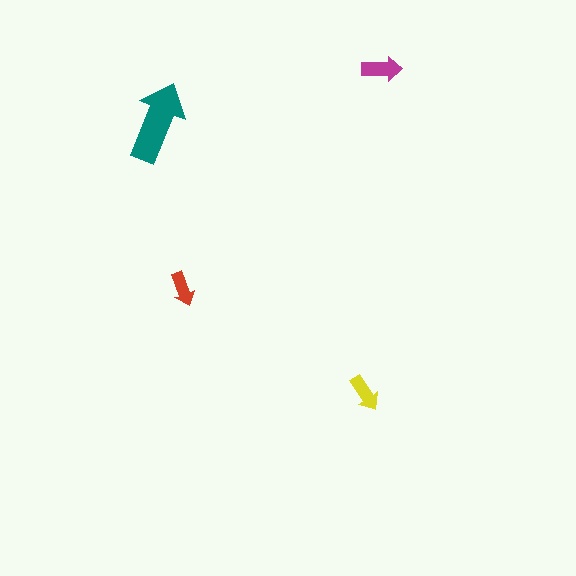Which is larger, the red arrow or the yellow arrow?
The yellow one.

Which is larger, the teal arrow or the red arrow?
The teal one.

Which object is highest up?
The magenta arrow is topmost.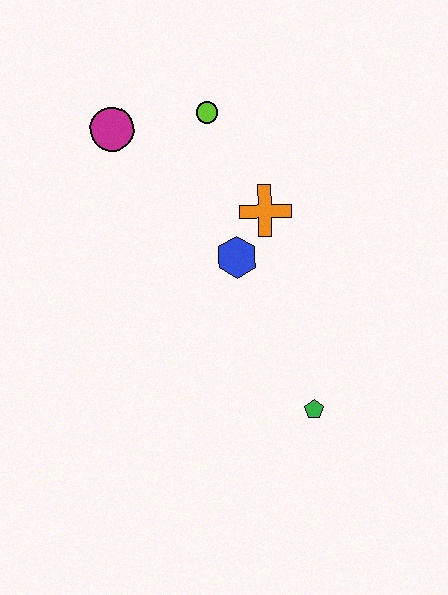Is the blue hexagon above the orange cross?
No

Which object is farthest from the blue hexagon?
The magenta circle is farthest from the blue hexagon.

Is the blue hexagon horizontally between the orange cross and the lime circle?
Yes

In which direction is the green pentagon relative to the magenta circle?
The green pentagon is below the magenta circle.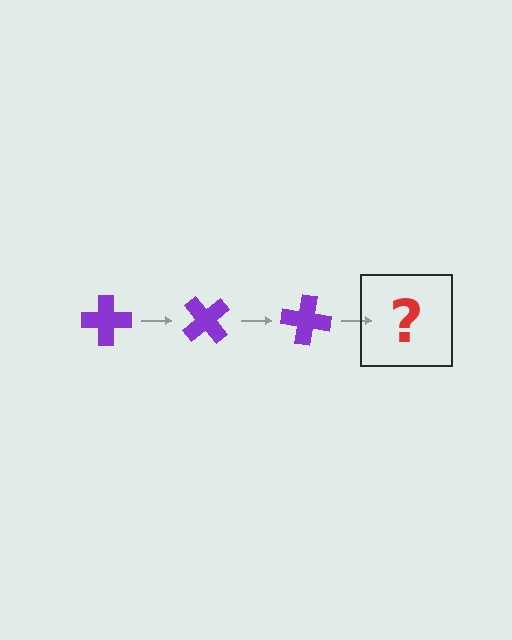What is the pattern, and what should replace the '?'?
The pattern is that the cross rotates 50 degrees each step. The '?' should be a purple cross rotated 150 degrees.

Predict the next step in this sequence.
The next step is a purple cross rotated 150 degrees.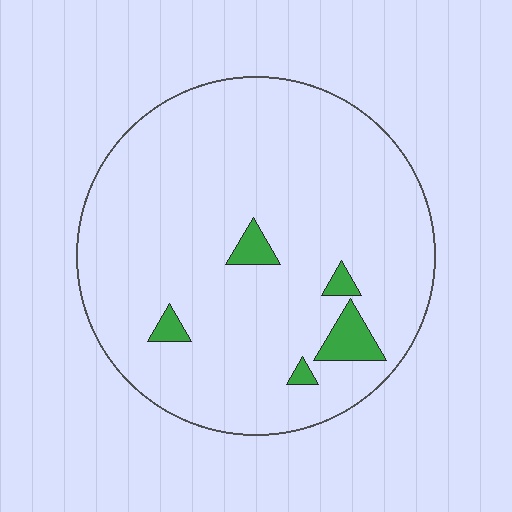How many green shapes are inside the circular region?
5.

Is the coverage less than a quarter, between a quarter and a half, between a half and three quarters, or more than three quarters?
Less than a quarter.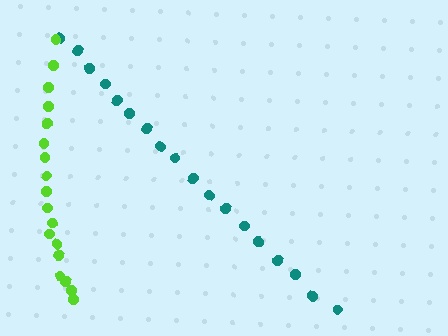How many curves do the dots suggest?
There are 2 distinct paths.